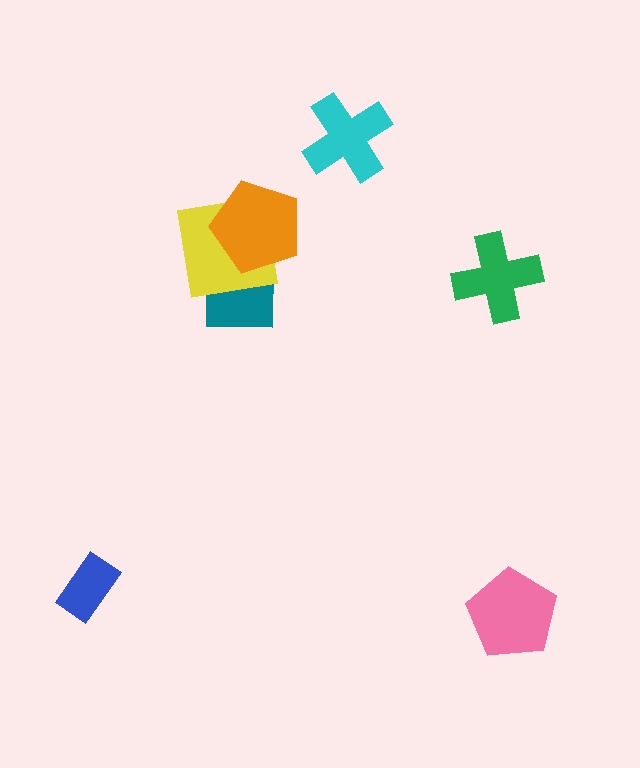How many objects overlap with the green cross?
0 objects overlap with the green cross.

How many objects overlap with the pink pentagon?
0 objects overlap with the pink pentagon.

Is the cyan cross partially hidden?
No, no other shape covers it.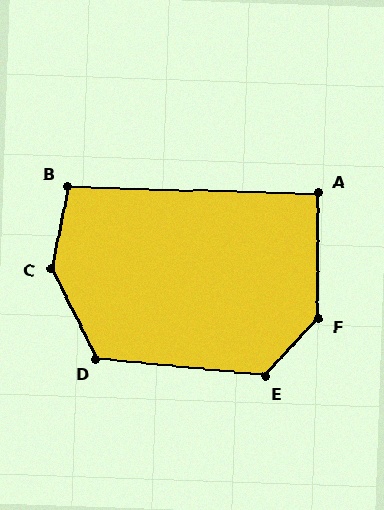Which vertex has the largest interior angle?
C, at approximately 142 degrees.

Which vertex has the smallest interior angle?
A, at approximately 91 degrees.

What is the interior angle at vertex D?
Approximately 122 degrees (obtuse).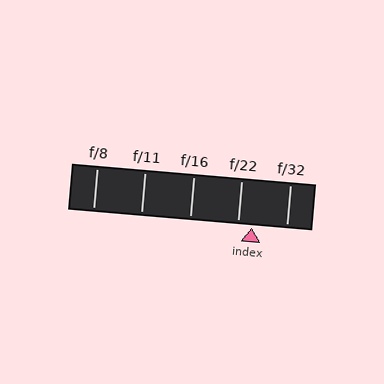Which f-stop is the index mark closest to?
The index mark is closest to f/22.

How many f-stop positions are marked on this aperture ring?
There are 5 f-stop positions marked.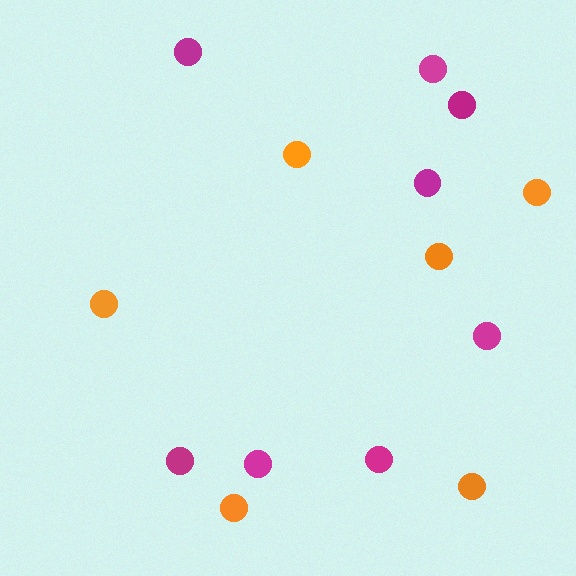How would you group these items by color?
There are 2 groups: one group of magenta circles (8) and one group of orange circles (6).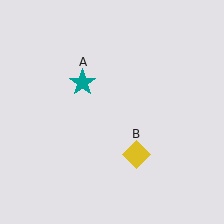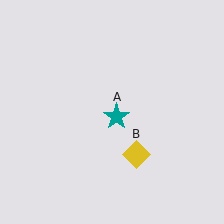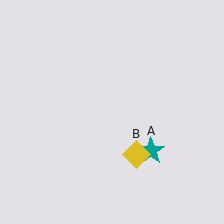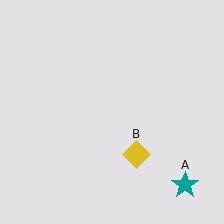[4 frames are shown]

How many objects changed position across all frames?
1 object changed position: teal star (object A).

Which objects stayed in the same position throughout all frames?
Yellow diamond (object B) remained stationary.